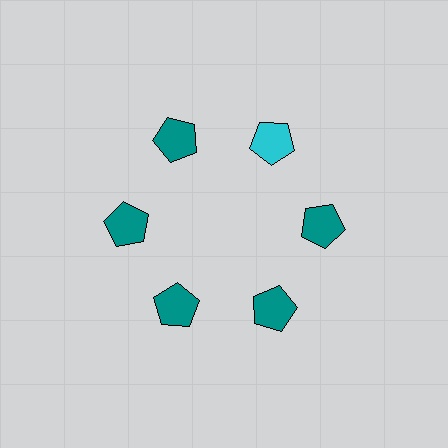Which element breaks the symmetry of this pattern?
The cyan pentagon at roughly the 1 o'clock position breaks the symmetry. All other shapes are teal pentagons.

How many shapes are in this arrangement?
There are 6 shapes arranged in a ring pattern.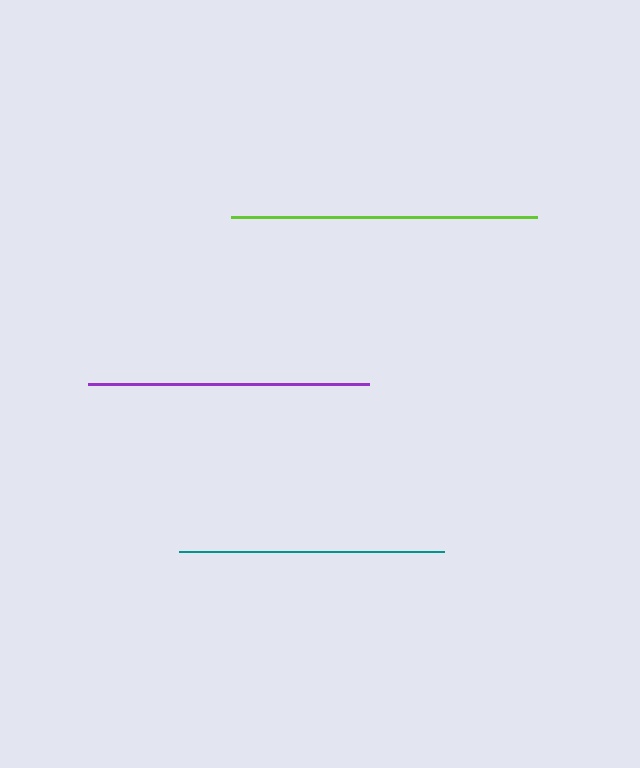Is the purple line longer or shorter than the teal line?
The purple line is longer than the teal line.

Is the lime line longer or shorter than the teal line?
The lime line is longer than the teal line.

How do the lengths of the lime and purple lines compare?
The lime and purple lines are approximately the same length.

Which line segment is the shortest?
The teal line is the shortest at approximately 265 pixels.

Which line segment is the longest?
The lime line is the longest at approximately 306 pixels.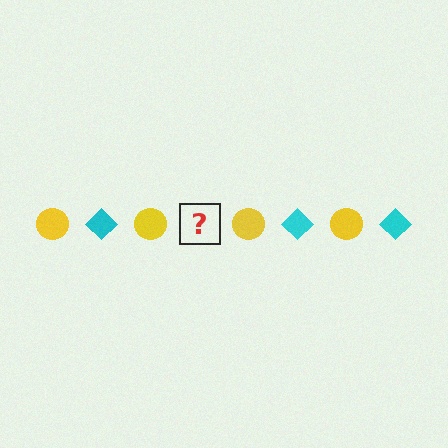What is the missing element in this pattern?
The missing element is a cyan diamond.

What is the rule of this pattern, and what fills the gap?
The rule is that the pattern alternates between yellow circle and cyan diamond. The gap should be filled with a cyan diamond.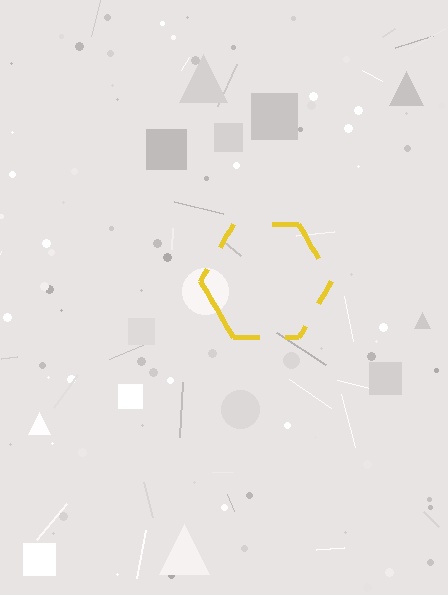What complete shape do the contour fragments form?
The contour fragments form a hexagon.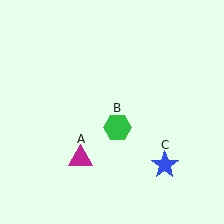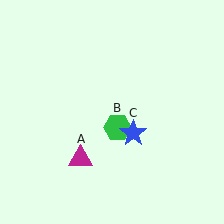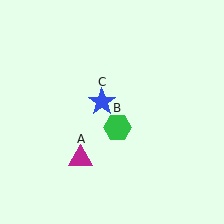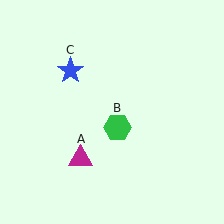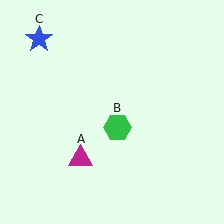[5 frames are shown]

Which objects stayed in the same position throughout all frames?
Magenta triangle (object A) and green hexagon (object B) remained stationary.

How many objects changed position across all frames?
1 object changed position: blue star (object C).